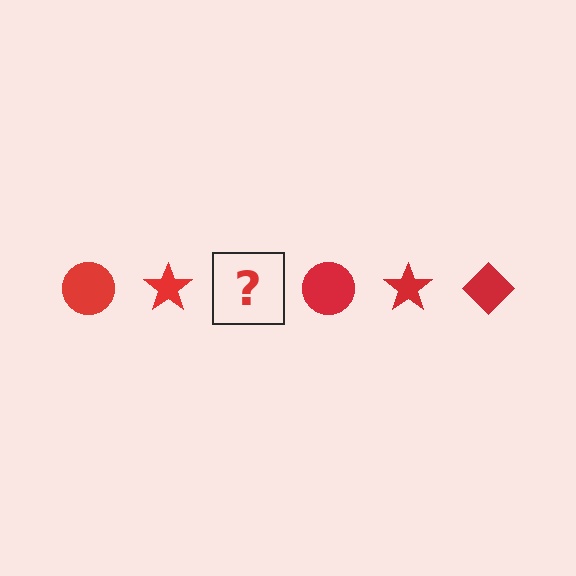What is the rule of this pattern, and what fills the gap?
The rule is that the pattern cycles through circle, star, diamond shapes in red. The gap should be filled with a red diamond.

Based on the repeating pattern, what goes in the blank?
The blank should be a red diamond.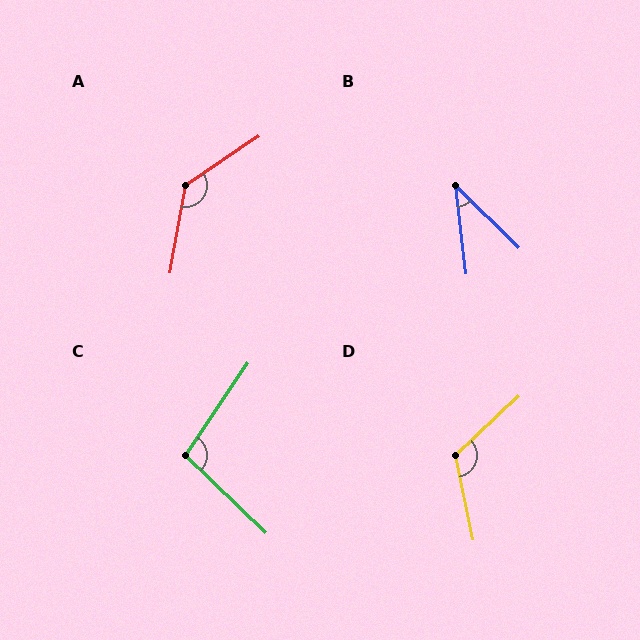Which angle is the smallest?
B, at approximately 39 degrees.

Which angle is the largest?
A, at approximately 134 degrees.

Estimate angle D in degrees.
Approximately 121 degrees.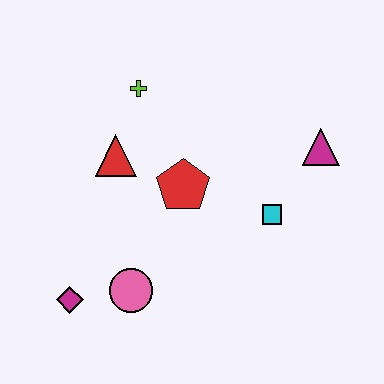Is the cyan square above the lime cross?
No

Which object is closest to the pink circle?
The magenta diamond is closest to the pink circle.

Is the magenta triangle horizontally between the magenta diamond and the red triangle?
No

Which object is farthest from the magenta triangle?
The magenta diamond is farthest from the magenta triangle.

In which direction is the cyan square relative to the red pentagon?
The cyan square is to the right of the red pentagon.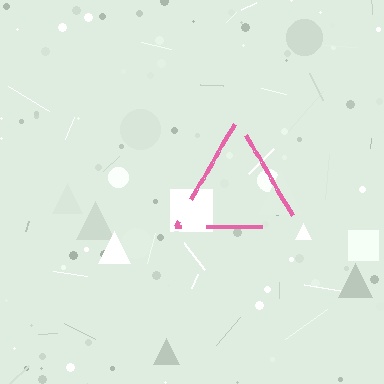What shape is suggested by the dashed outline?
The dashed outline suggests a triangle.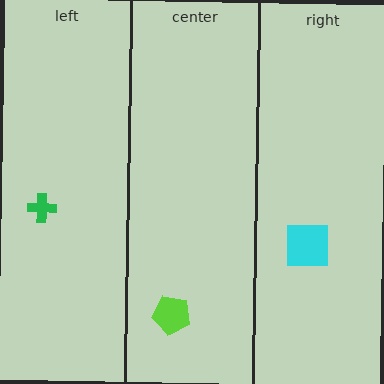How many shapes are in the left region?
1.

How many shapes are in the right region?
1.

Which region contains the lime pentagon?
The center region.